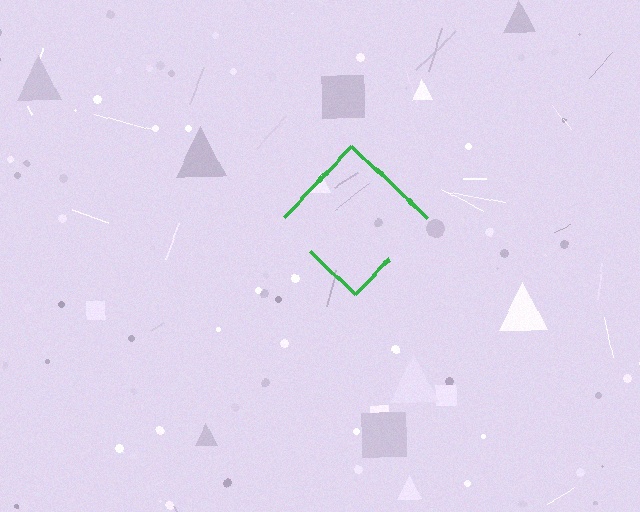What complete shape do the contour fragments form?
The contour fragments form a diamond.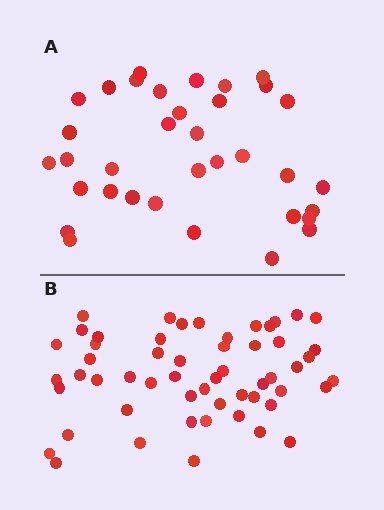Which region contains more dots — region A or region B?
Region B (the bottom region) has more dots.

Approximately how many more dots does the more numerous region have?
Region B has approximately 20 more dots than region A.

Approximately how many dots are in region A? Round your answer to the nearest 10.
About 40 dots. (The exact count is 35, which rounds to 40.)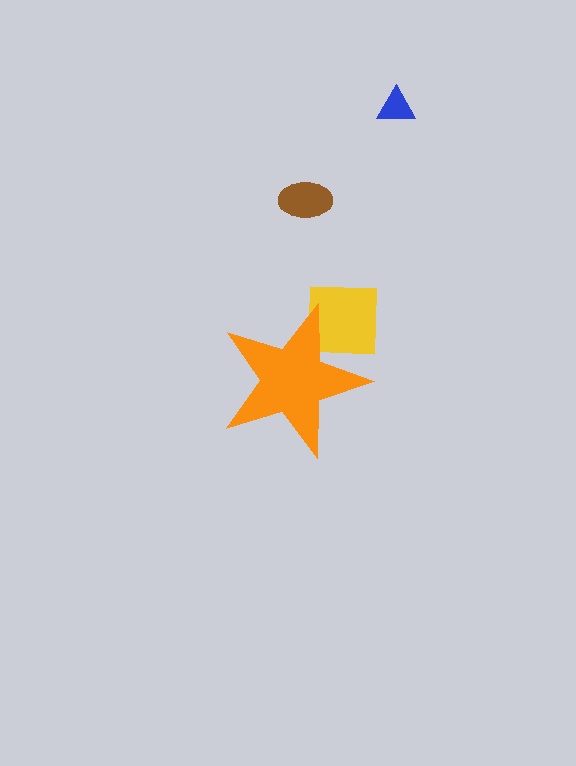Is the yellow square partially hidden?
Yes, the yellow square is partially hidden behind the orange star.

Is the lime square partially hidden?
Yes, the lime square is partially hidden behind the orange star.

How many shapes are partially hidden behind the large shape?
2 shapes are partially hidden.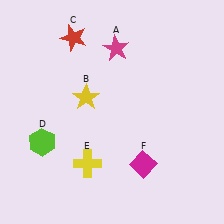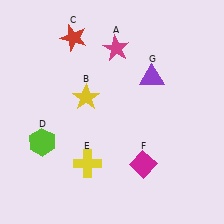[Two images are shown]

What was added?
A purple triangle (G) was added in Image 2.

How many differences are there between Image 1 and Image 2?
There is 1 difference between the two images.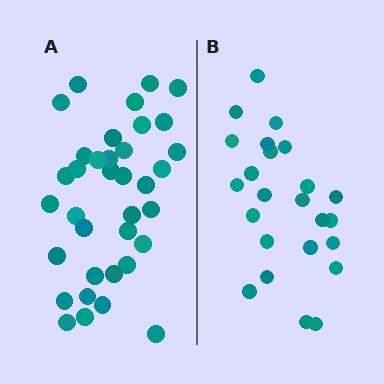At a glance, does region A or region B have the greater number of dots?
Region A (the left region) has more dots.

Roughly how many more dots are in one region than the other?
Region A has roughly 12 or so more dots than region B.